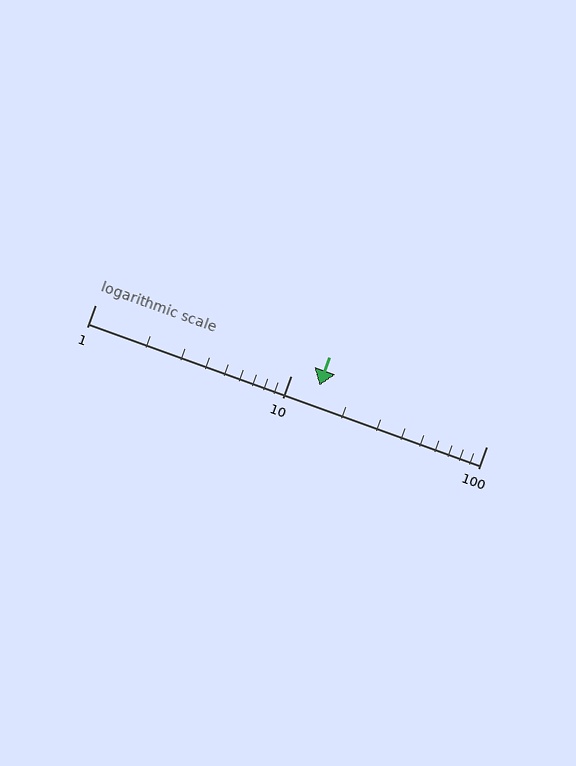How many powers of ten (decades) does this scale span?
The scale spans 2 decades, from 1 to 100.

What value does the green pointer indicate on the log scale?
The pointer indicates approximately 14.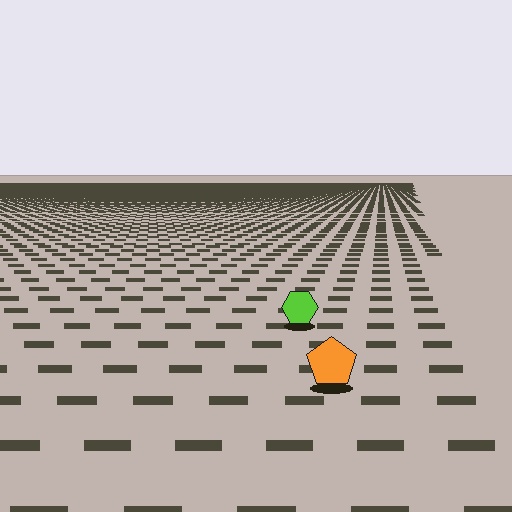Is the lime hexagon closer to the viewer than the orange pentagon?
No. The orange pentagon is closer — you can tell from the texture gradient: the ground texture is coarser near it.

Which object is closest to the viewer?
The orange pentagon is closest. The texture marks near it are larger and more spread out.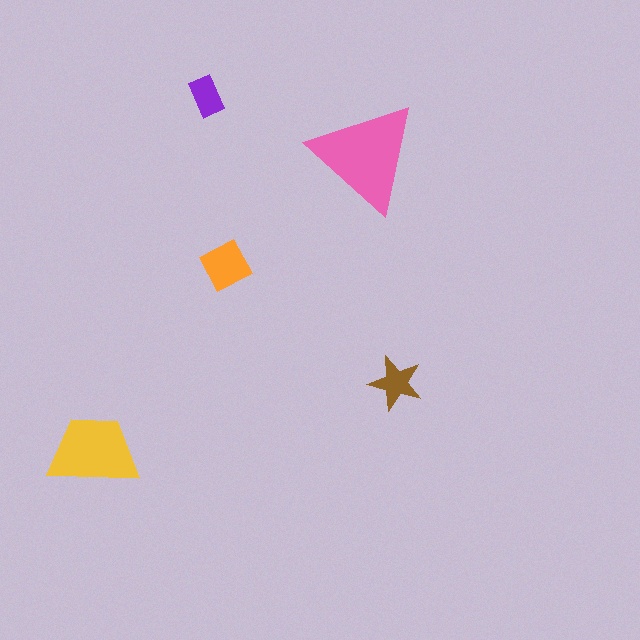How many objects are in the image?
There are 5 objects in the image.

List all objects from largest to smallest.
The pink triangle, the yellow trapezoid, the orange diamond, the brown star, the purple rectangle.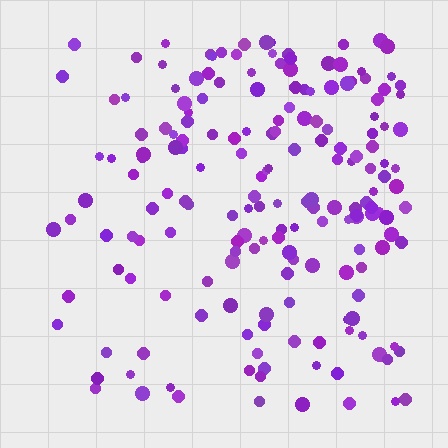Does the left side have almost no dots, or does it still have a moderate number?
Still a moderate number, just noticeably fewer than the right.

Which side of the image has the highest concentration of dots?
The right.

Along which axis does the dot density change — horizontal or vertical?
Horizontal.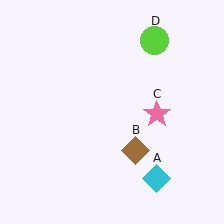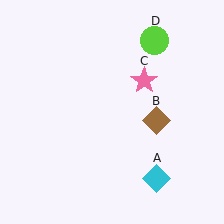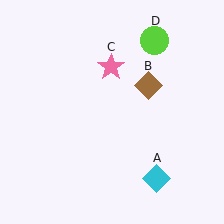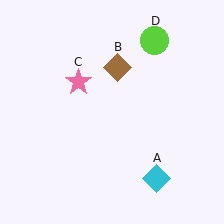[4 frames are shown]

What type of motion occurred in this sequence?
The brown diamond (object B), pink star (object C) rotated counterclockwise around the center of the scene.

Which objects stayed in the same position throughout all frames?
Cyan diamond (object A) and lime circle (object D) remained stationary.